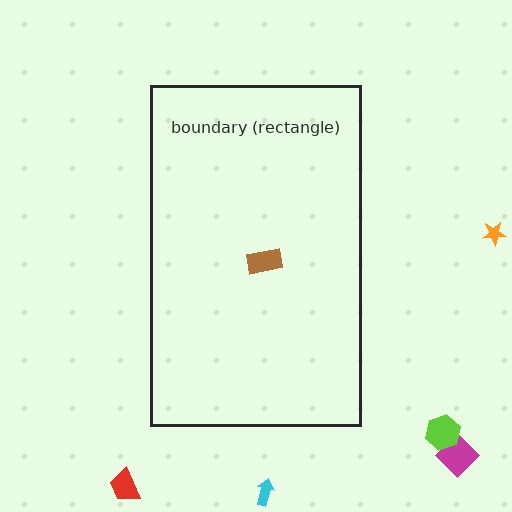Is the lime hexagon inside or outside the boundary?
Outside.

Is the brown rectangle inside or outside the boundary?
Inside.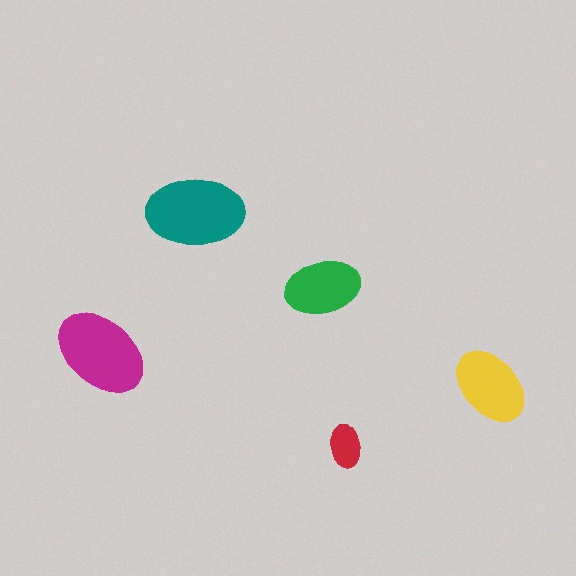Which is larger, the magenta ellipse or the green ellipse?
The magenta one.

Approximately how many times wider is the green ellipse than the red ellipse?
About 2 times wider.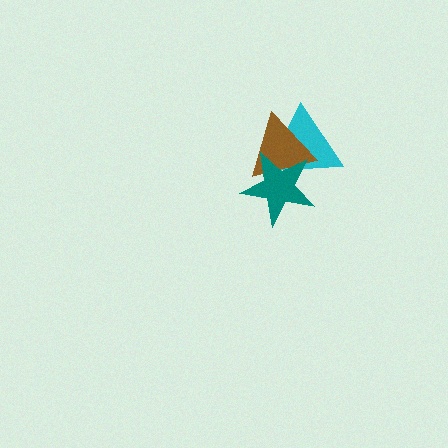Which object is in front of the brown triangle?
The teal star is in front of the brown triangle.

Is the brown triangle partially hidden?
Yes, it is partially covered by another shape.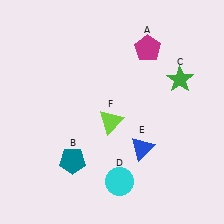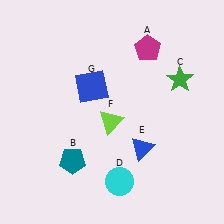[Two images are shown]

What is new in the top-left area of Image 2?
A blue square (G) was added in the top-left area of Image 2.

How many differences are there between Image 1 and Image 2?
There is 1 difference between the two images.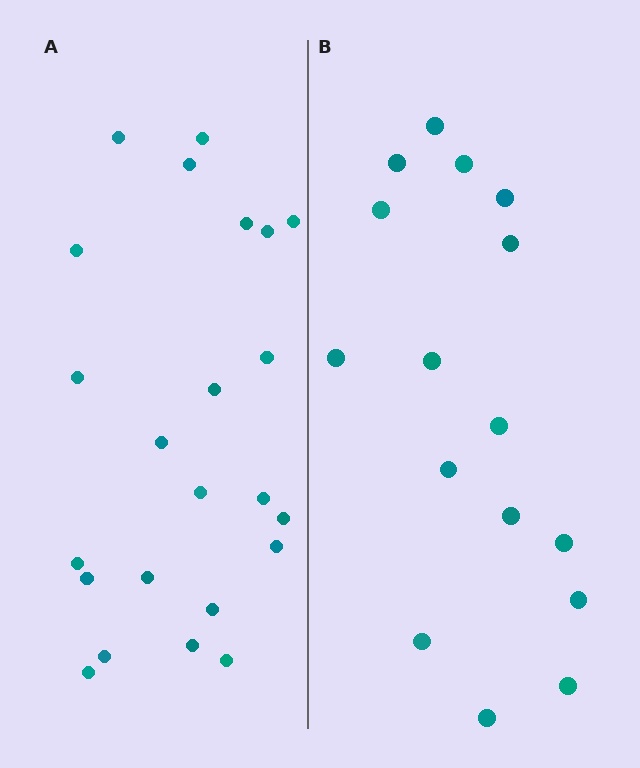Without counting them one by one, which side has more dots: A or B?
Region A (the left region) has more dots.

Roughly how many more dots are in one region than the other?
Region A has roughly 8 or so more dots than region B.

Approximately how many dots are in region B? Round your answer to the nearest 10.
About 20 dots. (The exact count is 16, which rounds to 20.)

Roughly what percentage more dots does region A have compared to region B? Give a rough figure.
About 45% more.